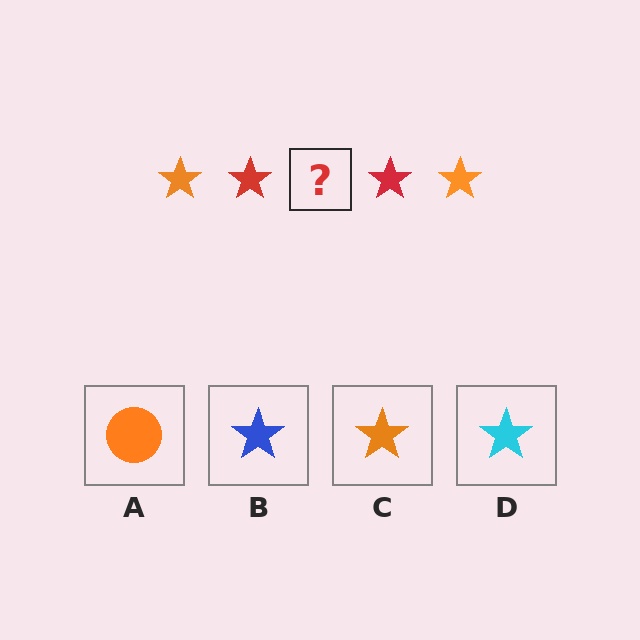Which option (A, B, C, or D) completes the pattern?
C.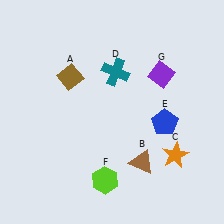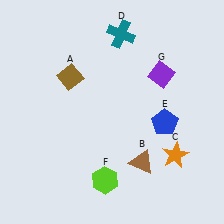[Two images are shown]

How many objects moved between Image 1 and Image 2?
1 object moved between the two images.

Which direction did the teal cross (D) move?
The teal cross (D) moved up.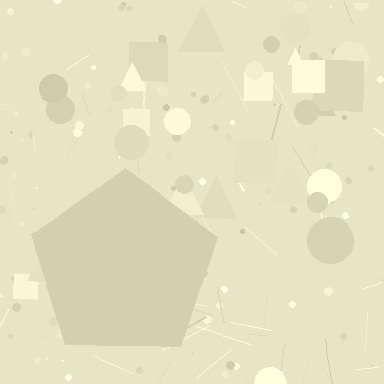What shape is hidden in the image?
A pentagon is hidden in the image.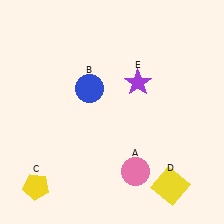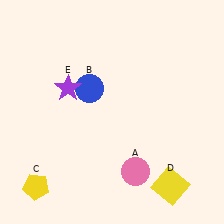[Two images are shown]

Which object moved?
The purple star (E) moved left.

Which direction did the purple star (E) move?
The purple star (E) moved left.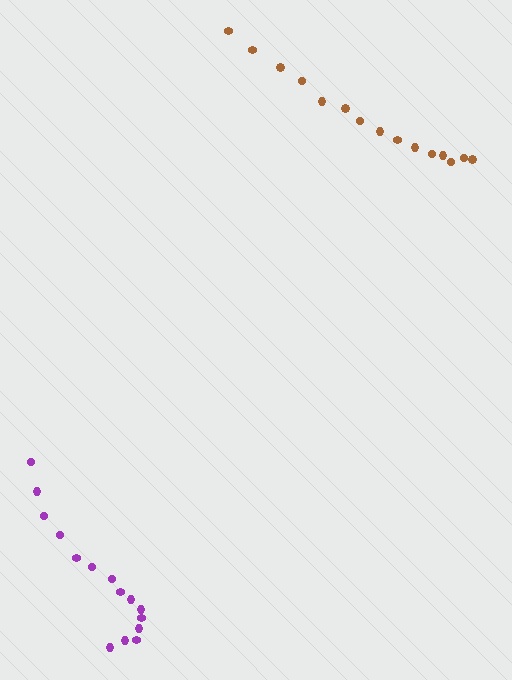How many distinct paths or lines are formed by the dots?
There are 2 distinct paths.